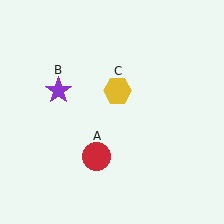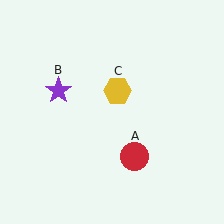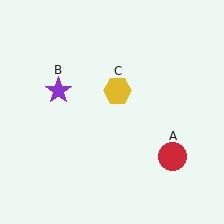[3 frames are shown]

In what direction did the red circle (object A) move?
The red circle (object A) moved right.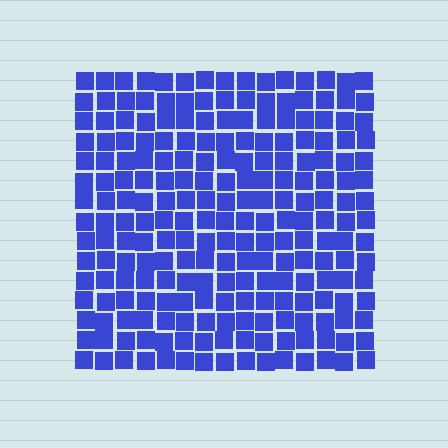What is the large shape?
The large shape is a square.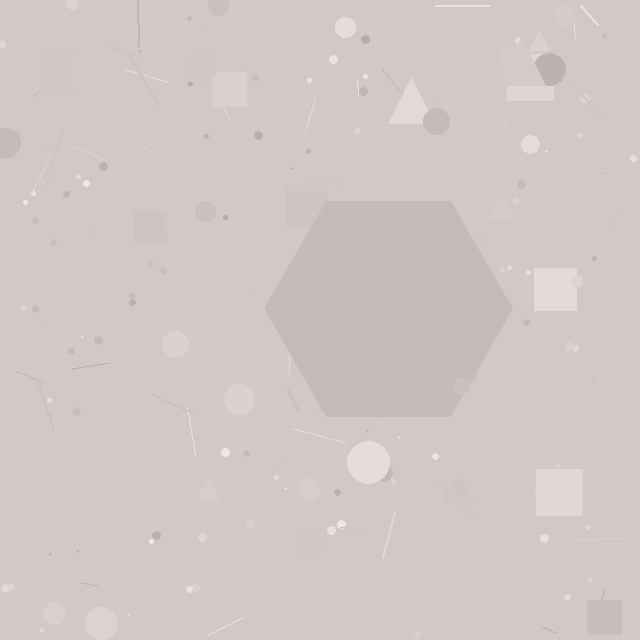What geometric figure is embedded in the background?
A hexagon is embedded in the background.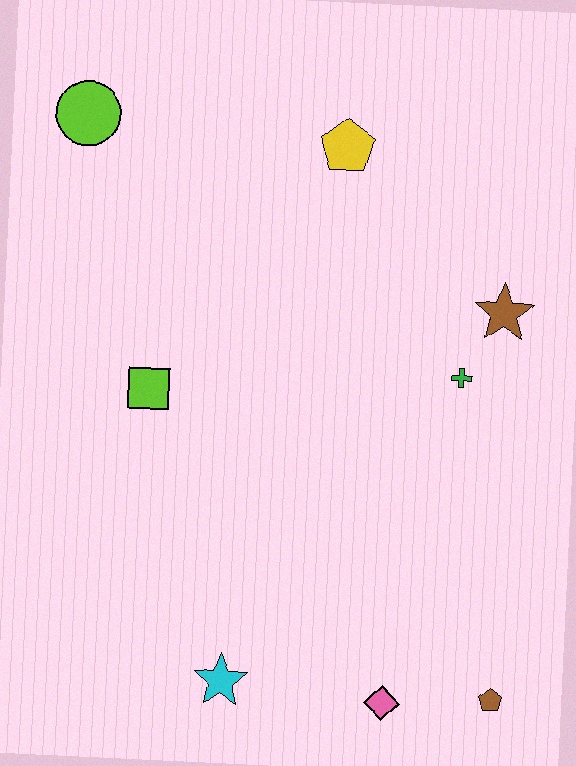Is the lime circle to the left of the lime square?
Yes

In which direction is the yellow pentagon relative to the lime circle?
The yellow pentagon is to the right of the lime circle.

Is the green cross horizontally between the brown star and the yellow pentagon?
Yes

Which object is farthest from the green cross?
The lime circle is farthest from the green cross.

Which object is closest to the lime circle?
The yellow pentagon is closest to the lime circle.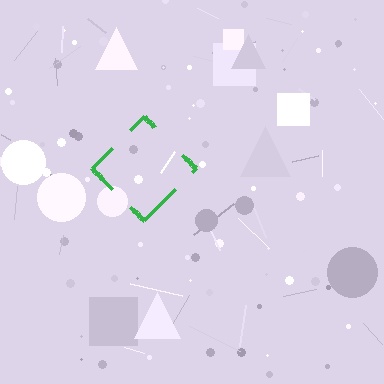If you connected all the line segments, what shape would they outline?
They would outline a diamond.